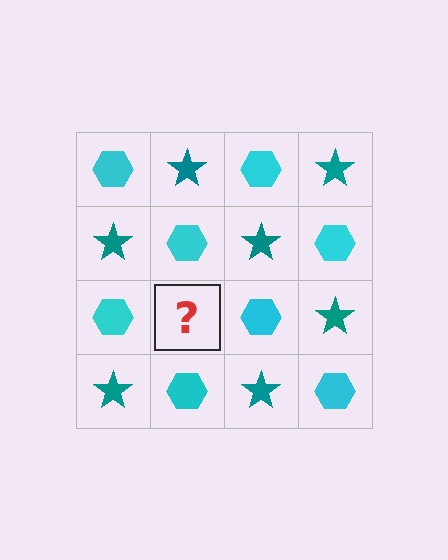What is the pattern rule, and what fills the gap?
The rule is that it alternates cyan hexagon and teal star in a checkerboard pattern. The gap should be filled with a teal star.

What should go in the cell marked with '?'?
The missing cell should contain a teal star.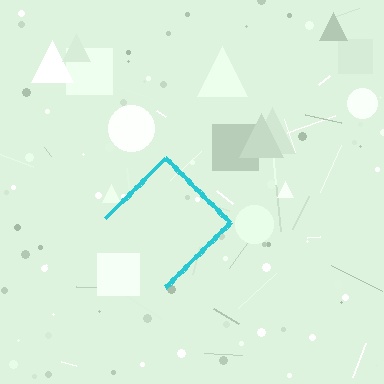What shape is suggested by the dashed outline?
The dashed outline suggests a diamond.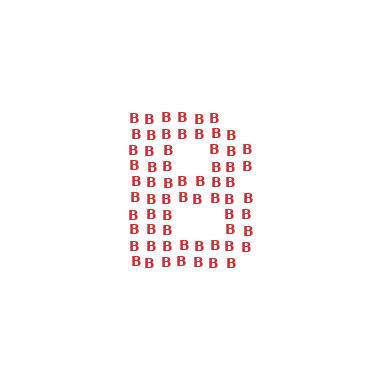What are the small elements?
The small elements are letter B's.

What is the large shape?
The large shape is the letter B.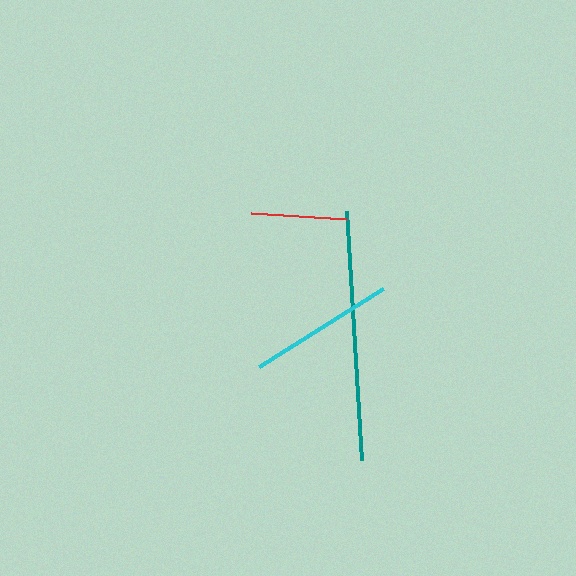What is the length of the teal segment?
The teal segment is approximately 249 pixels long.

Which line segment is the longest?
The teal line is the longest at approximately 249 pixels.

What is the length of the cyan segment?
The cyan segment is approximately 146 pixels long.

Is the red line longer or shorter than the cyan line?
The cyan line is longer than the red line.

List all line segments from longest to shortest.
From longest to shortest: teal, cyan, red.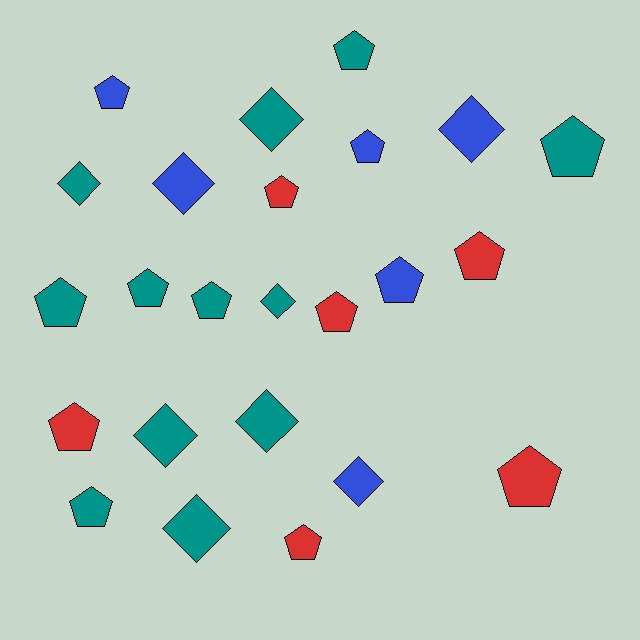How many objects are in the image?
There are 24 objects.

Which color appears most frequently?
Teal, with 12 objects.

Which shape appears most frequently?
Pentagon, with 15 objects.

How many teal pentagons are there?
There are 6 teal pentagons.